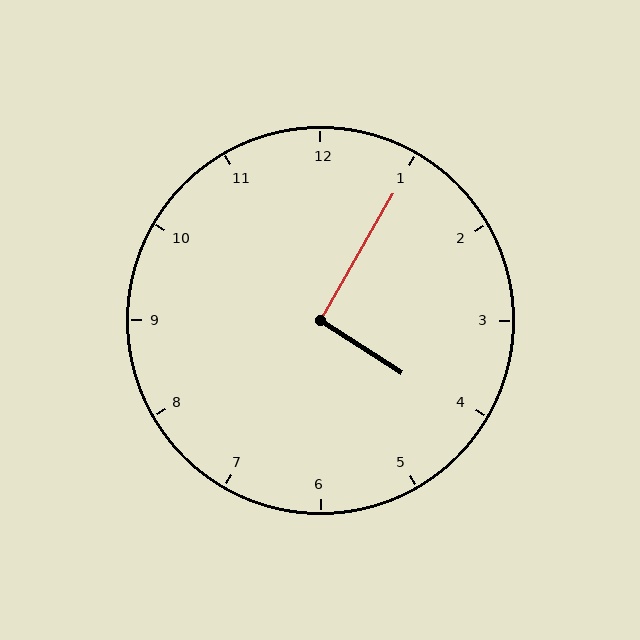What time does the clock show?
4:05.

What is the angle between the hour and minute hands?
Approximately 92 degrees.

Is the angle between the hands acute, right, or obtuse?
It is right.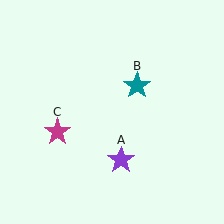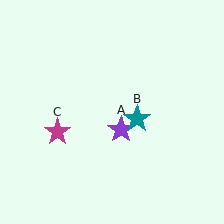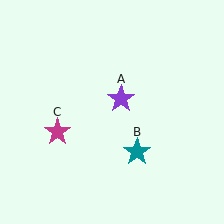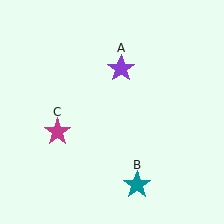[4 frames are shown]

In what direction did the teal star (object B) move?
The teal star (object B) moved down.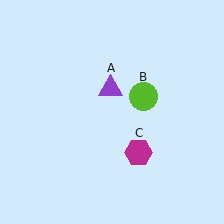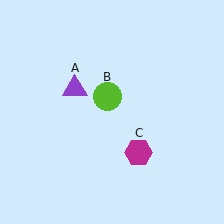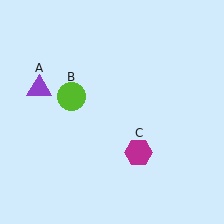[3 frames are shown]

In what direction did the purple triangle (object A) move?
The purple triangle (object A) moved left.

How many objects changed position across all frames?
2 objects changed position: purple triangle (object A), lime circle (object B).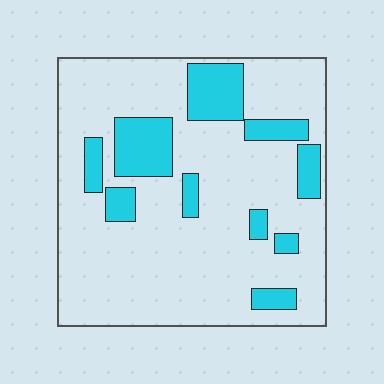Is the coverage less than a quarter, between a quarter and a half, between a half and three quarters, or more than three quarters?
Less than a quarter.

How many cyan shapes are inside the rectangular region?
10.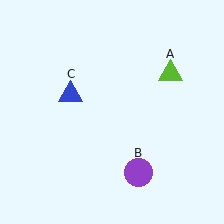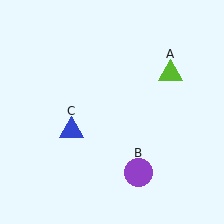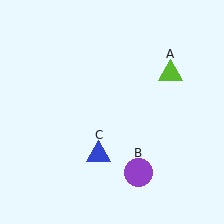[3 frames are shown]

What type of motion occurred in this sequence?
The blue triangle (object C) rotated counterclockwise around the center of the scene.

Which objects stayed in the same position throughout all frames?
Lime triangle (object A) and purple circle (object B) remained stationary.